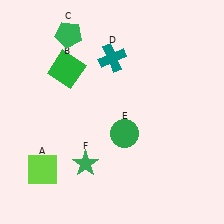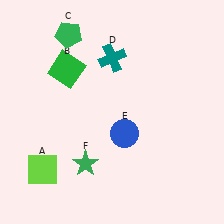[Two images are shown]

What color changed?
The circle (E) changed from green in Image 1 to blue in Image 2.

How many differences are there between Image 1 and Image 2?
There is 1 difference between the two images.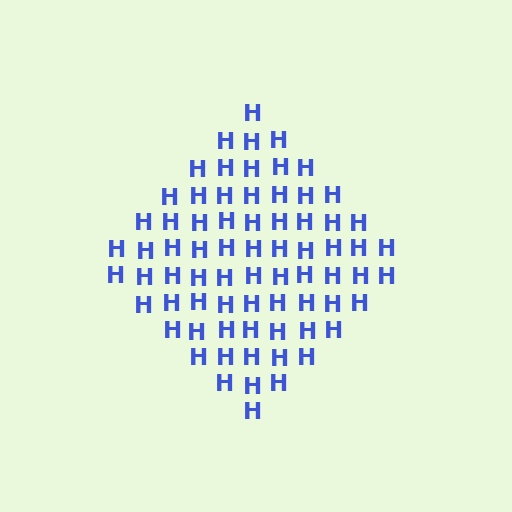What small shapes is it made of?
It is made of small letter H's.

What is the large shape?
The large shape is a diamond.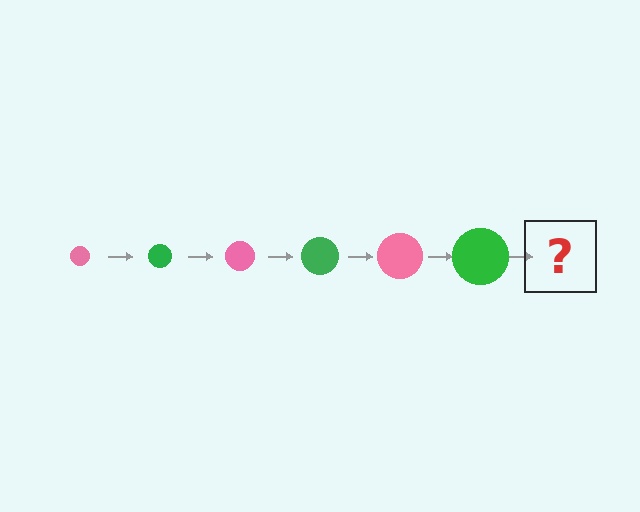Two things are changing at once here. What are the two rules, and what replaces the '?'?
The two rules are that the circle grows larger each step and the color cycles through pink and green. The '?' should be a pink circle, larger than the previous one.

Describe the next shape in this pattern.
It should be a pink circle, larger than the previous one.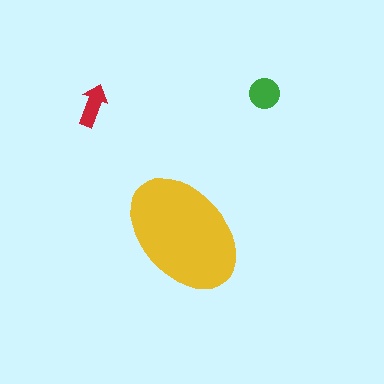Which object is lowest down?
The yellow ellipse is bottommost.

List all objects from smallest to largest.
The red arrow, the green circle, the yellow ellipse.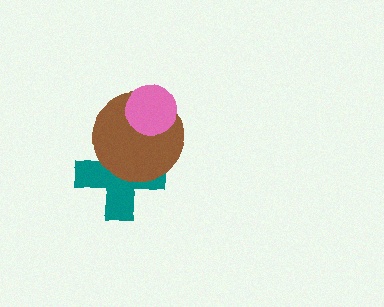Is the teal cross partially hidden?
Yes, it is partially covered by another shape.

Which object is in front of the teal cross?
The brown circle is in front of the teal cross.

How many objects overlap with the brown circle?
2 objects overlap with the brown circle.